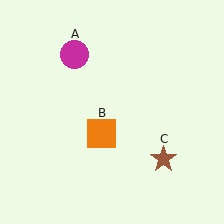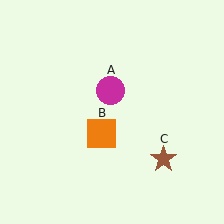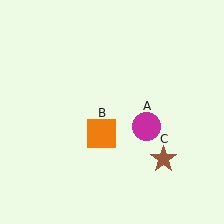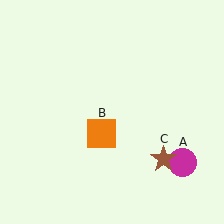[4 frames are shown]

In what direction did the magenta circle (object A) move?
The magenta circle (object A) moved down and to the right.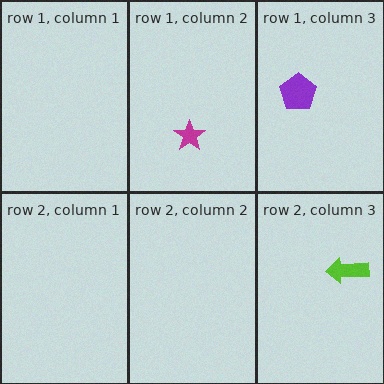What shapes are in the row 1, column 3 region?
The purple pentagon.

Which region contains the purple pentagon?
The row 1, column 3 region.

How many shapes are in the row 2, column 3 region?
1.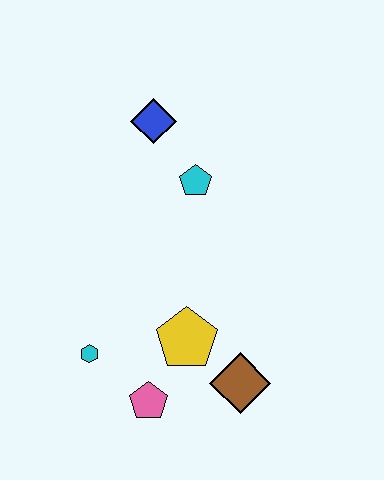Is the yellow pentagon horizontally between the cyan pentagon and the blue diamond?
Yes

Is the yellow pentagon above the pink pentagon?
Yes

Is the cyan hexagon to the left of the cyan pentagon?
Yes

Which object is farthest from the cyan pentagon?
The pink pentagon is farthest from the cyan pentagon.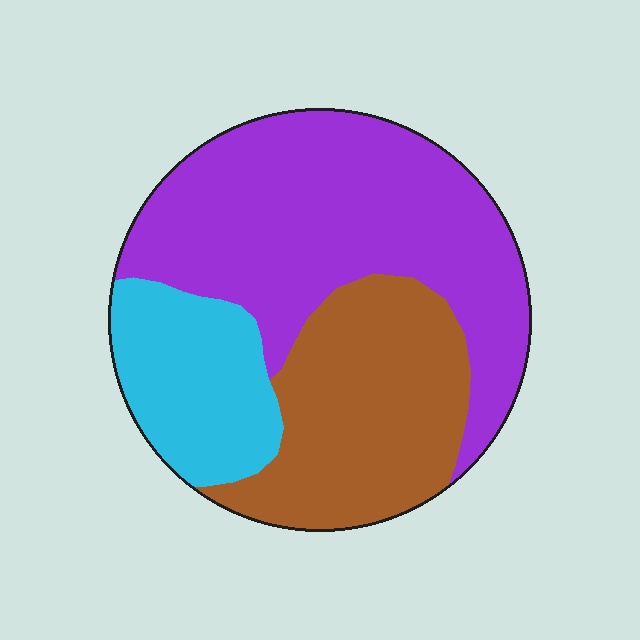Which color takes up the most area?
Purple, at roughly 50%.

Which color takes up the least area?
Cyan, at roughly 20%.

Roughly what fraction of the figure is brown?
Brown takes up between a sixth and a third of the figure.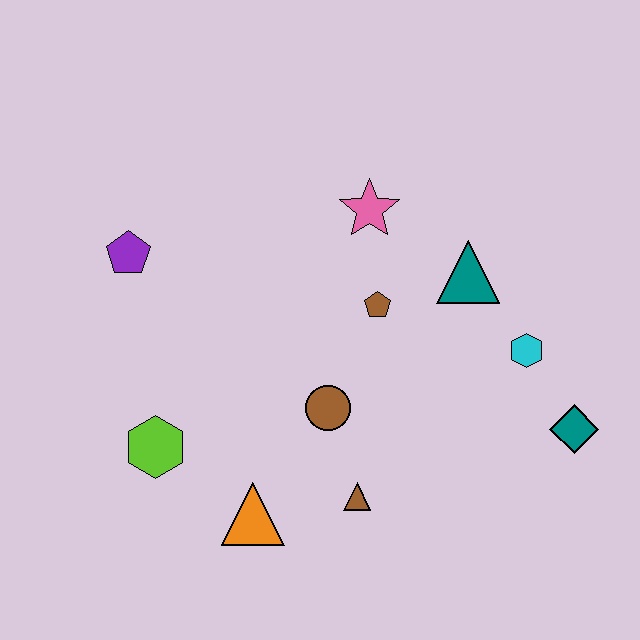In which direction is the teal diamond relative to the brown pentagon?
The teal diamond is to the right of the brown pentagon.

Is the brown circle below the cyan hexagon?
Yes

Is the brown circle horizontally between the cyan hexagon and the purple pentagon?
Yes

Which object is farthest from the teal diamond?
The purple pentagon is farthest from the teal diamond.